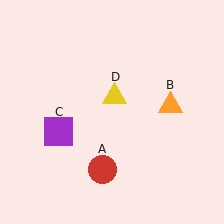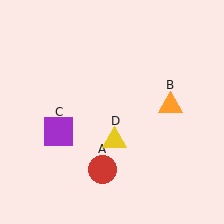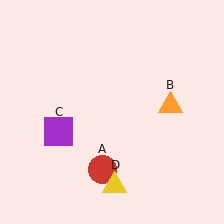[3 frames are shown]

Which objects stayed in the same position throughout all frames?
Red circle (object A) and orange triangle (object B) and purple square (object C) remained stationary.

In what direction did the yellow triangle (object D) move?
The yellow triangle (object D) moved down.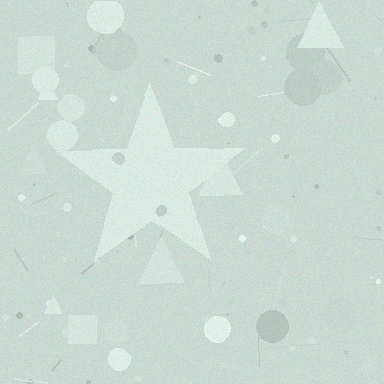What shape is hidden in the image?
A star is hidden in the image.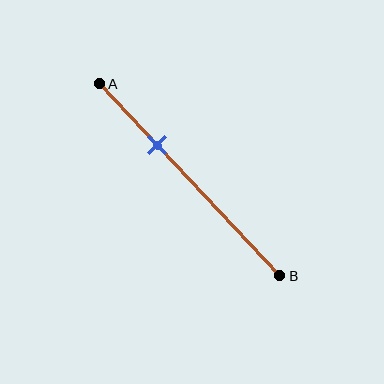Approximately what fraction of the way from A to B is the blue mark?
The blue mark is approximately 30% of the way from A to B.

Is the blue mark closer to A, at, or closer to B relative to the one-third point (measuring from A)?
The blue mark is approximately at the one-third point of segment AB.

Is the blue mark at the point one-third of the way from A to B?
Yes, the mark is approximately at the one-third point.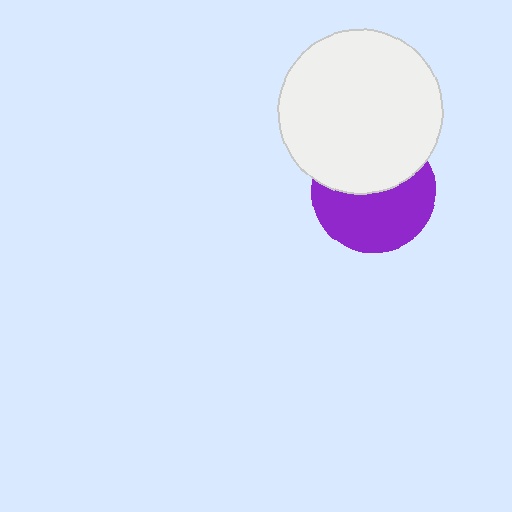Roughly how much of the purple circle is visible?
About half of it is visible (roughly 55%).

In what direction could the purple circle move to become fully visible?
The purple circle could move down. That would shift it out from behind the white circle entirely.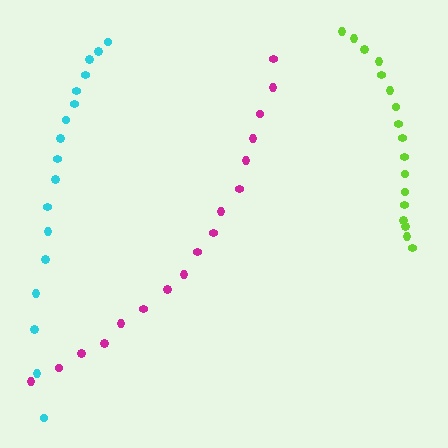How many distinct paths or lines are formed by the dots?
There are 3 distinct paths.